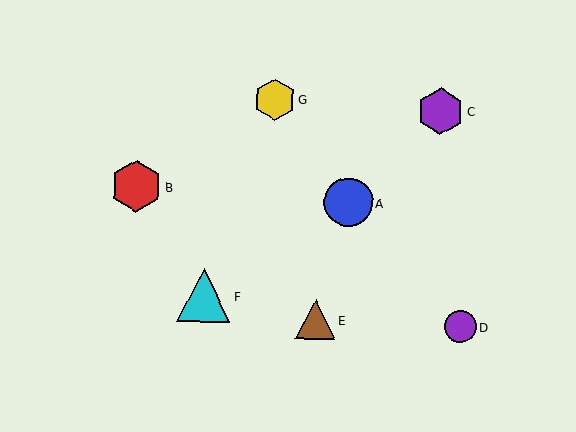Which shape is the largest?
The cyan triangle (labeled F) is the largest.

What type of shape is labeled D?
Shape D is a purple circle.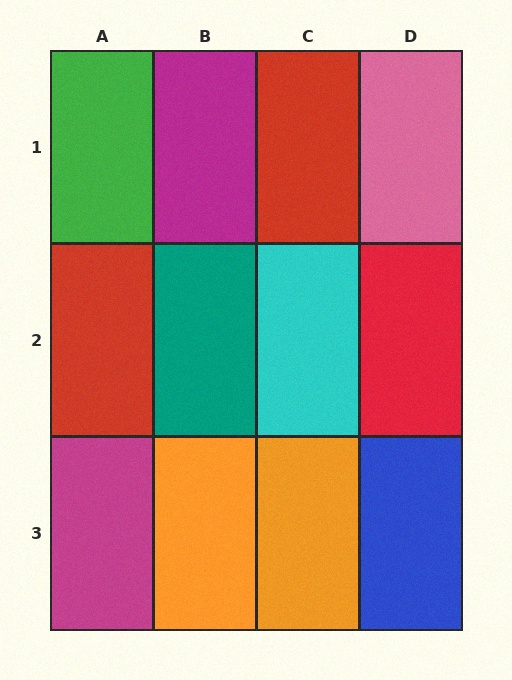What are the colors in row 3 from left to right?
Magenta, orange, orange, blue.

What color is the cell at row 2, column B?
Teal.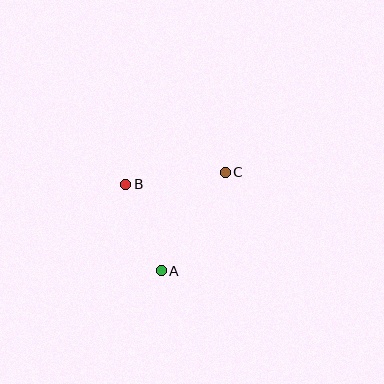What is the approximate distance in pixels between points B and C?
The distance between B and C is approximately 100 pixels.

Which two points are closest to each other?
Points A and B are closest to each other.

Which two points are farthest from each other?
Points A and C are farthest from each other.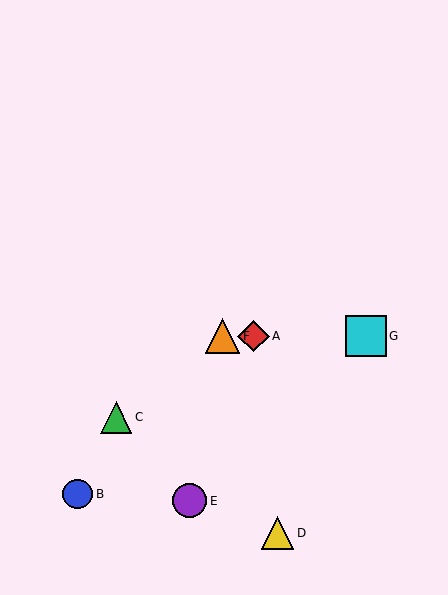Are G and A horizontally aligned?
Yes, both are at y≈336.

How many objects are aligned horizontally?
3 objects (A, F, G) are aligned horizontally.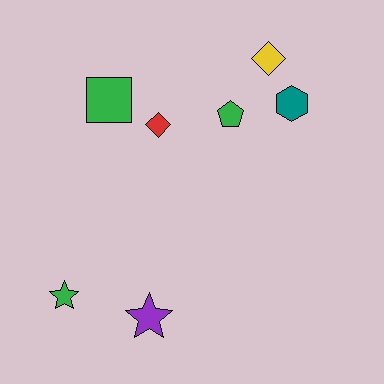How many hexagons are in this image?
There is 1 hexagon.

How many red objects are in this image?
There is 1 red object.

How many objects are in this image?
There are 7 objects.